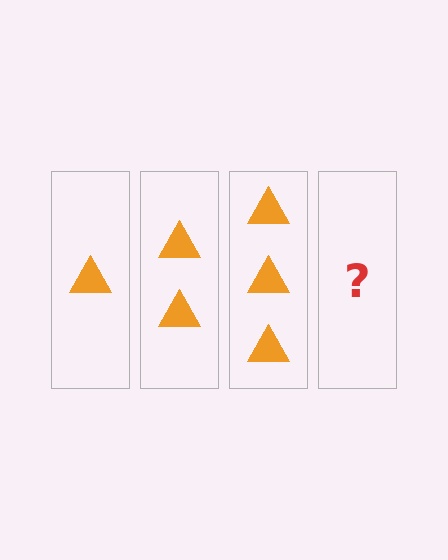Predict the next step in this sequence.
The next step is 4 triangles.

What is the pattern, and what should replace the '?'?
The pattern is that each step adds one more triangle. The '?' should be 4 triangles.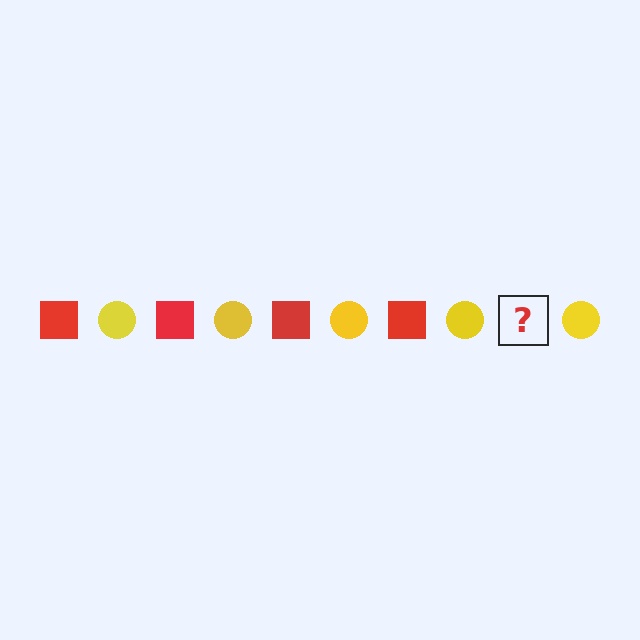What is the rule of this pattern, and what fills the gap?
The rule is that the pattern alternates between red square and yellow circle. The gap should be filled with a red square.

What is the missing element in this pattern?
The missing element is a red square.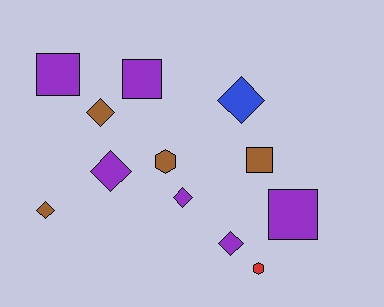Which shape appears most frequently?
Diamond, with 6 objects.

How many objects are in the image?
There are 12 objects.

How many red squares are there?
There are no red squares.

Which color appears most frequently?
Purple, with 6 objects.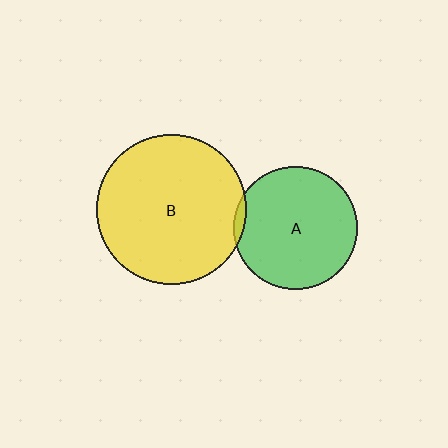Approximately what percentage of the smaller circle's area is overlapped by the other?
Approximately 5%.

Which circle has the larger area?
Circle B (yellow).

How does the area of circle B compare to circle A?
Approximately 1.5 times.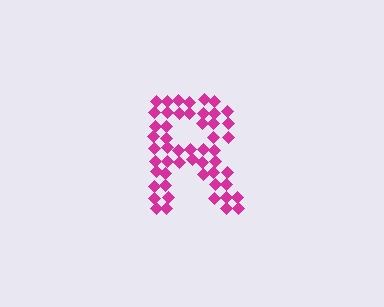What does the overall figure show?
The overall figure shows the letter R.